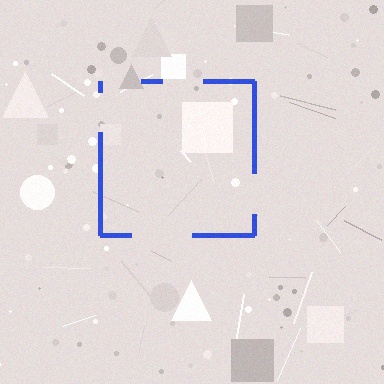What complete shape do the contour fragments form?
The contour fragments form a square.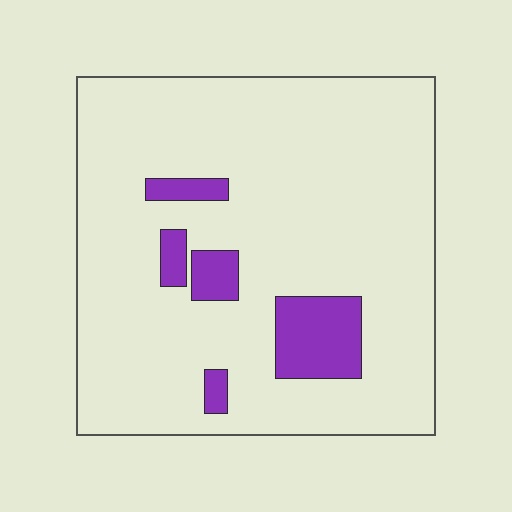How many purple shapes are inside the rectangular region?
5.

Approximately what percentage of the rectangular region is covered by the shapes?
Approximately 10%.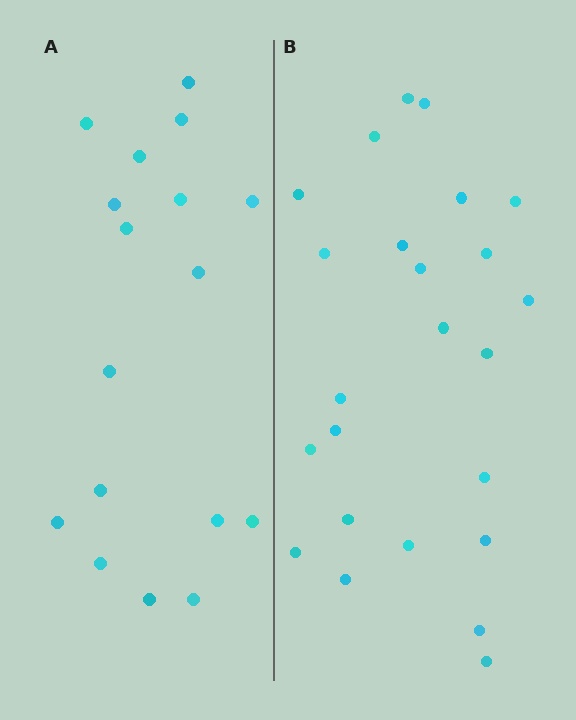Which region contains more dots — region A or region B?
Region B (the right region) has more dots.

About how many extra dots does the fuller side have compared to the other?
Region B has roughly 8 or so more dots than region A.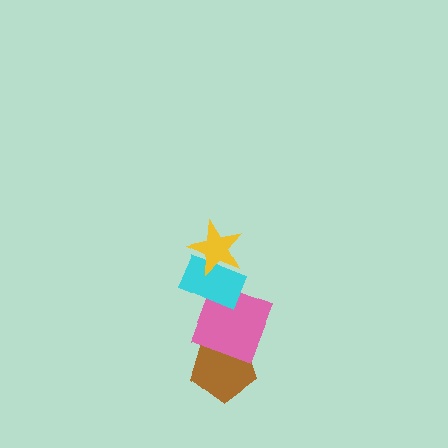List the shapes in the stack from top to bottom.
From top to bottom: the yellow star, the cyan rectangle, the pink square, the brown pentagon.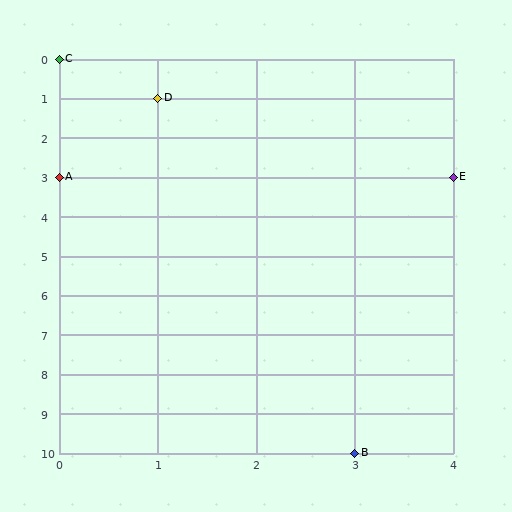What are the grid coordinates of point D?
Point D is at grid coordinates (1, 1).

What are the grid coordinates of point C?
Point C is at grid coordinates (0, 0).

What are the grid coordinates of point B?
Point B is at grid coordinates (3, 10).